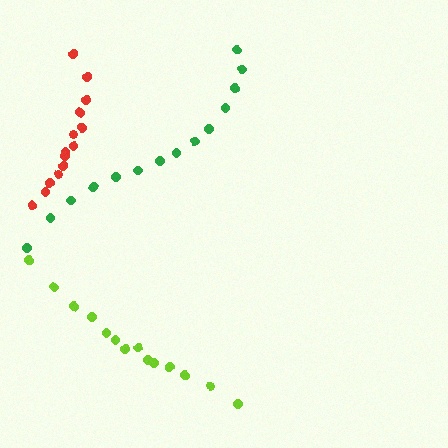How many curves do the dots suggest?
There are 3 distinct paths.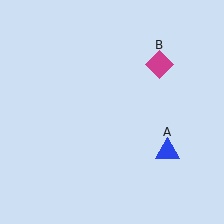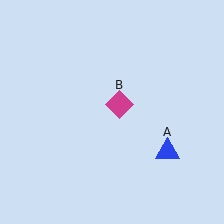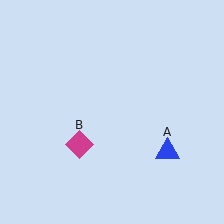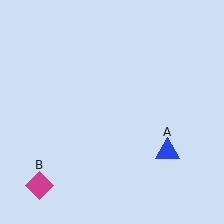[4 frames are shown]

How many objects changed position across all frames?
1 object changed position: magenta diamond (object B).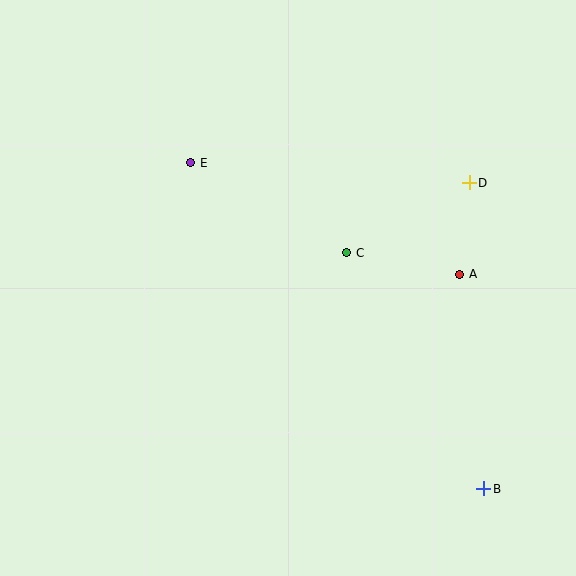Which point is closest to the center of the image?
Point C at (347, 253) is closest to the center.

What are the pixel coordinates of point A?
Point A is at (460, 274).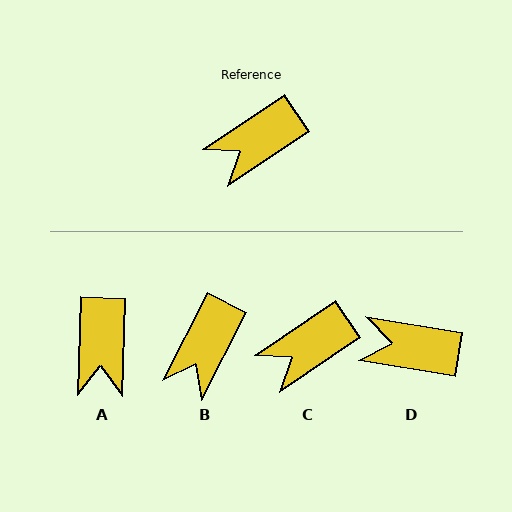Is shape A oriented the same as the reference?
No, it is off by about 54 degrees.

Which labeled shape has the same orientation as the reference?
C.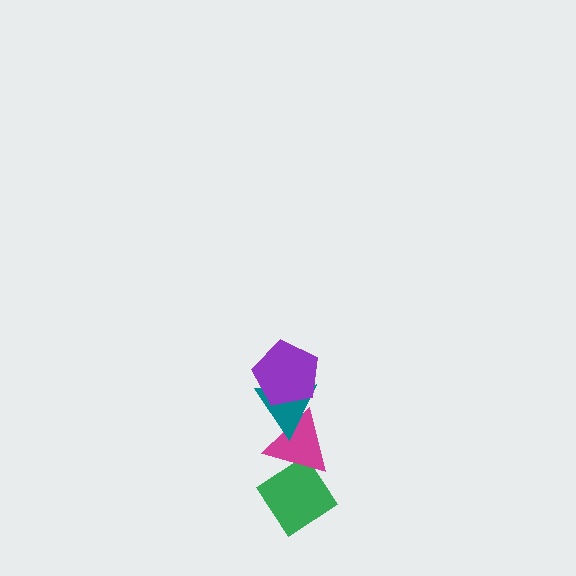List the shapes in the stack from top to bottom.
From top to bottom: the purple pentagon, the teal triangle, the magenta triangle, the green diamond.